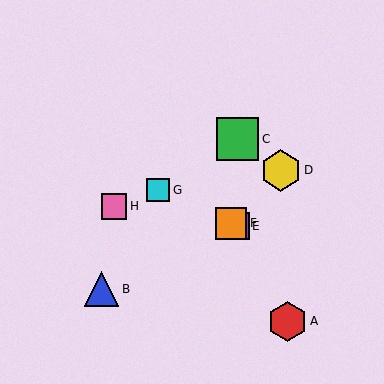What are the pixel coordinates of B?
Object B is at (102, 289).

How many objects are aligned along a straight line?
3 objects (E, F, G) are aligned along a straight line.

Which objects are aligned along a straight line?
Objects E, F, G are aligned along a straight line.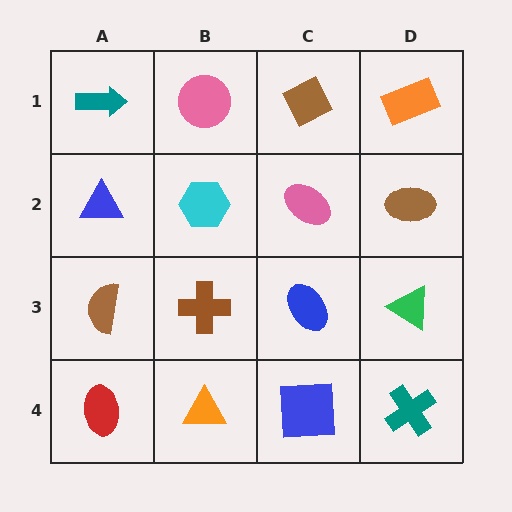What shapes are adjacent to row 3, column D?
A brown ellipse (row 2, column D), a teal cross (row 4, column D), a blue ellipse (row 3, column C).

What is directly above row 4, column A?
A brown semicircle.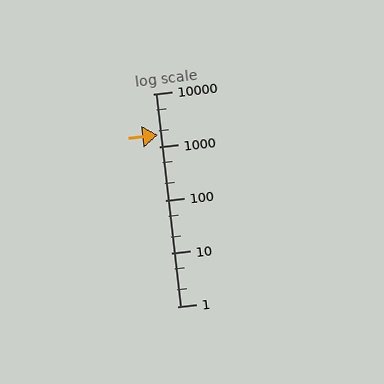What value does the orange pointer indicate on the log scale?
The pointer indicates approximately 1700.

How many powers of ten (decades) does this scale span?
The scale spans 4 decades, from 1 to 10000.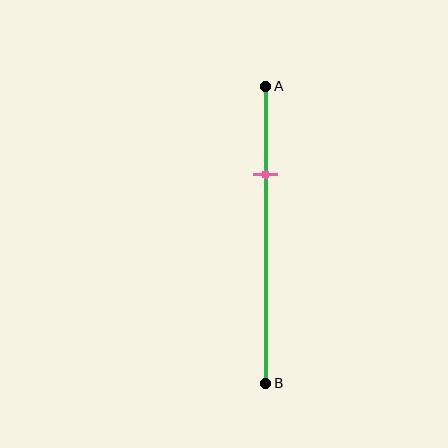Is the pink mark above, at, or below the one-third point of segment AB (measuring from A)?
The pink mark is above the one-third point of segment AB.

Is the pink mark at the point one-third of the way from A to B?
No, the mark is at about 30% from A, not at the 33% one-third point.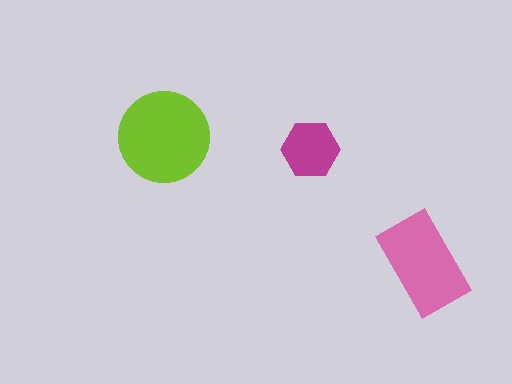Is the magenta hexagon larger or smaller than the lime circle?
Smaller.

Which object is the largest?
The lime circle.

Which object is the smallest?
The magenta hexagon.